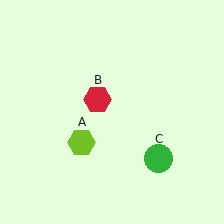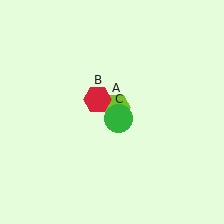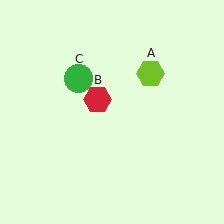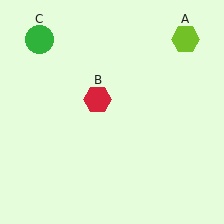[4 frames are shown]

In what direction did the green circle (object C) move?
The green circle (object C) moved up and to the left.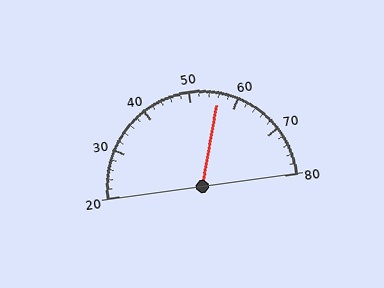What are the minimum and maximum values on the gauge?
The gauge ranges from 20 to 80.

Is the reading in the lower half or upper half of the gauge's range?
The reading is in the upper half of the range (20 to 80).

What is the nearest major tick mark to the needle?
The nearest major tick mark is 60.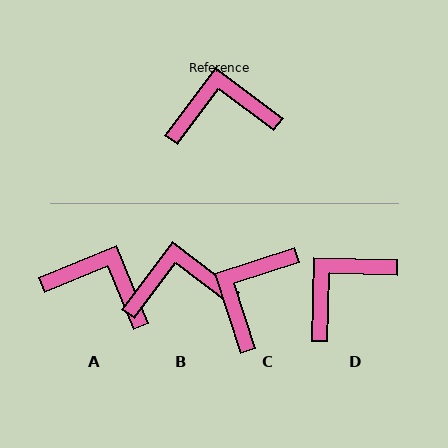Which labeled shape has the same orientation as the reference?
B.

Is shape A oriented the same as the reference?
No, it is off by about 31 degrees.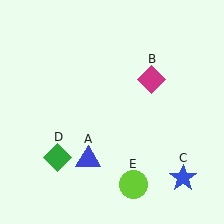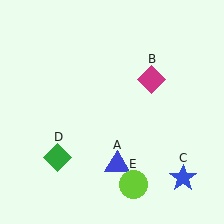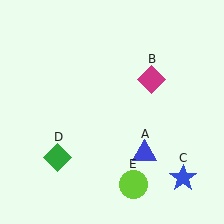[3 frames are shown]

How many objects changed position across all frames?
1 object changed position: blue triangle (object A).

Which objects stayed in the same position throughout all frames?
Magenta diamond (object B) and blue star (object C) and green diamond (object D) and lime circle (object E) remained stationary.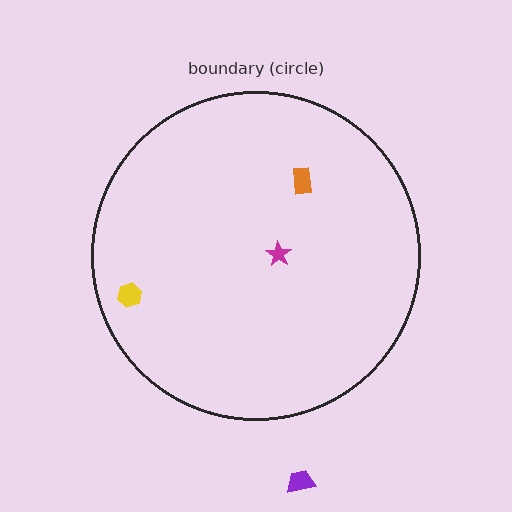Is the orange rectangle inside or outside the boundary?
Inside.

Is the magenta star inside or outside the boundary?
Inside.